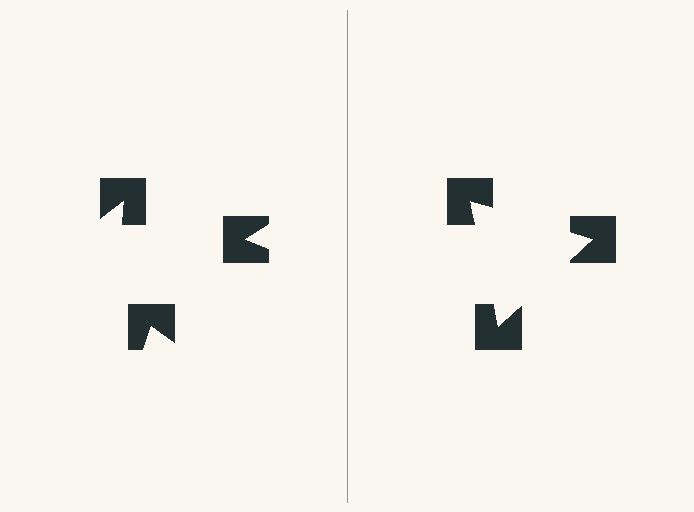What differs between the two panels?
The notched squares are positioned identically on both sides; only the wedge orientations differ. On the right they align to a triangle; on the left they are misaligned.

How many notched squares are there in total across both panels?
6 — 3 on each side.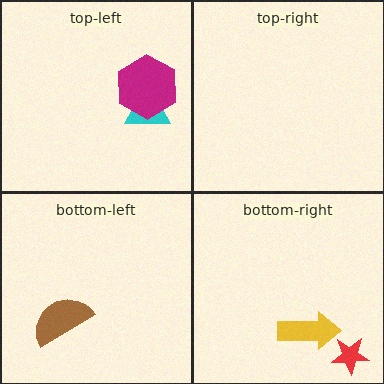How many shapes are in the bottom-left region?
1.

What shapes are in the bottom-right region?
The red star, the yellow arrow.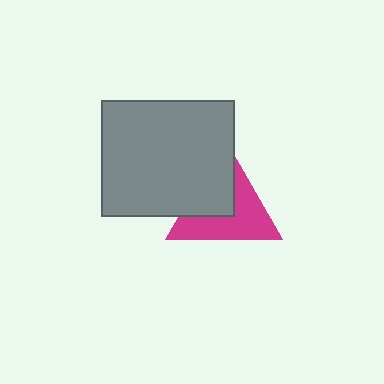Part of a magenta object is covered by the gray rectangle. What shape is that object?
It is a triangle.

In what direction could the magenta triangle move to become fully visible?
The magenta triangle could move toward the lower-right. That would shift it out from behind the gray rectangle entirely.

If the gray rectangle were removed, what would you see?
You would see the complete magenta triangle.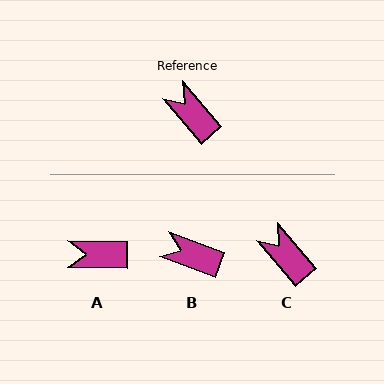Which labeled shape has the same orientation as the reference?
C.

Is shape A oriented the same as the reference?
No, it is off by about 49 degrees.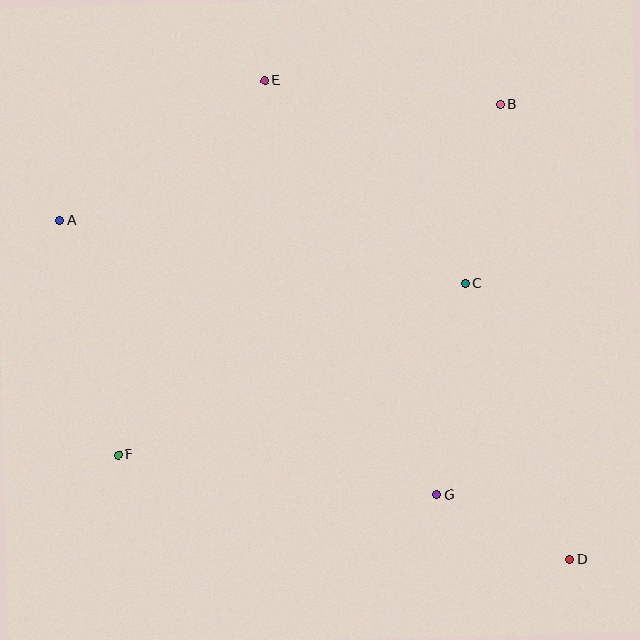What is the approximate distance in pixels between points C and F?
The distance between C and F is approximately 387 pixels.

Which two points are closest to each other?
Points D and G are closest to each other.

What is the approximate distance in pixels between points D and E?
The distance between D and E is approximately 568 pixels.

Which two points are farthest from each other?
Points A and D are farthest from each other.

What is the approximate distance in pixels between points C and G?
The distance between C and G is approximately 213 pixels.